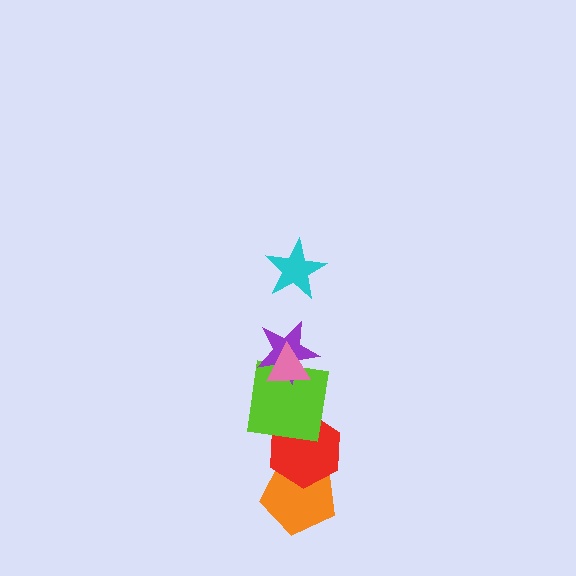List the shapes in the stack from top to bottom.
From top to bottom: the cyan star, the pink triangle, the purple star, the lime square, the red hexagon, the orange pentagon.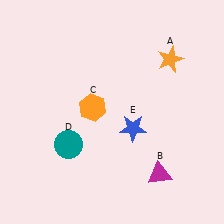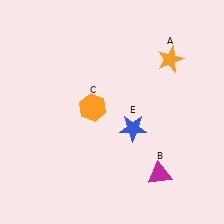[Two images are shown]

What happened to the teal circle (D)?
The teal circle (D) was removed in Image 2. It was in the bottom-left area of Image 1.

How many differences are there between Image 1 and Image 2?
There is 1 difference between the two images.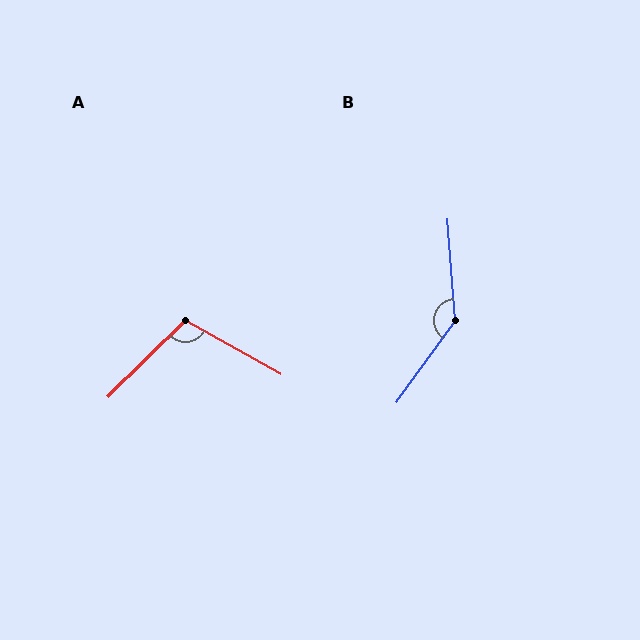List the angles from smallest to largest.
A (107°), B (140°).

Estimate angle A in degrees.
Approximately 107 degrees.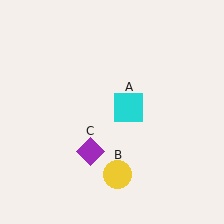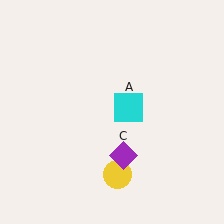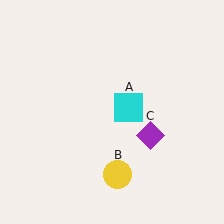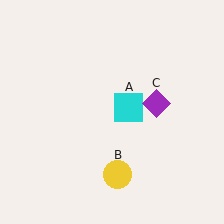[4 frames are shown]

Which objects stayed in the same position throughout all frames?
Cyan square (object A) and yellow circle (object B) remained stationary.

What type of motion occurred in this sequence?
The purple diamond (object C) rotated counterclockwise around the center of the scene.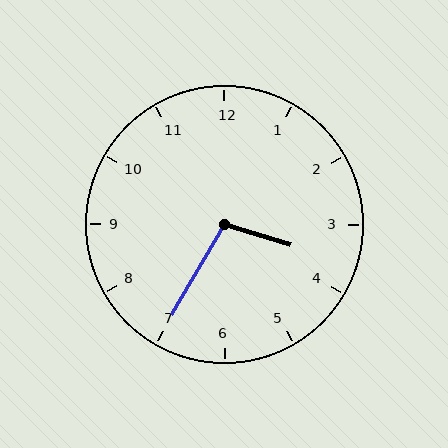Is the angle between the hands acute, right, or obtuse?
It is obtuse.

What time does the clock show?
3:35.